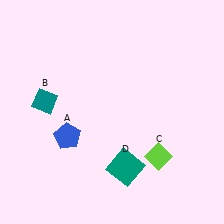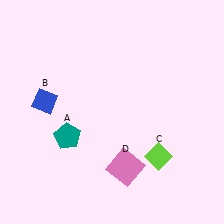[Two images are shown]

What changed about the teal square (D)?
In Image 1, D is teal. In Image 2, it changed to pink.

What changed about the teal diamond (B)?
In Image 1, B is teal. In Image 2, it changed to blue.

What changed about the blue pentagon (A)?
In Image 1, A is blue. In Image 2, it changed to teal.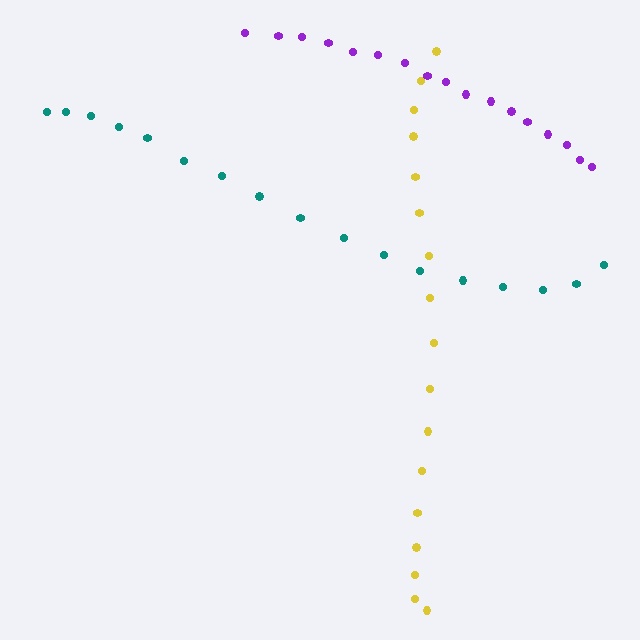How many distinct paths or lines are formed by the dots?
There are 3 distinct paths.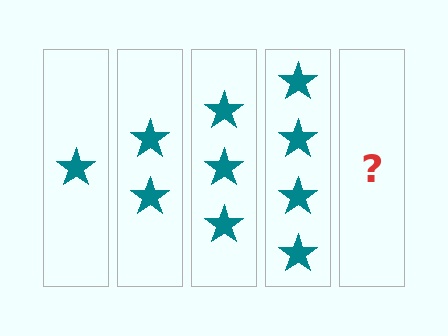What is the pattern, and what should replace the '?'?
The pattern is that each step adds one more star. The '?' should be 5 stars.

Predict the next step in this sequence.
The next step is 5 stars.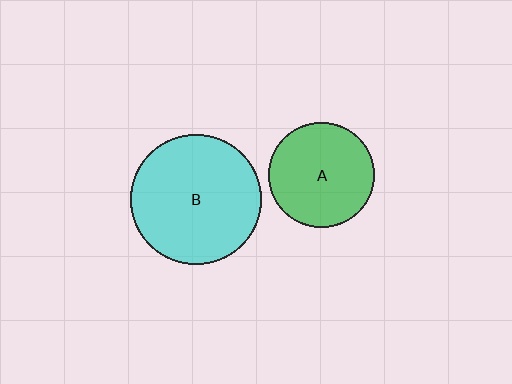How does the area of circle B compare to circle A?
Approximately 1.5 times.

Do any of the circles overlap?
No, none of the circles overlap.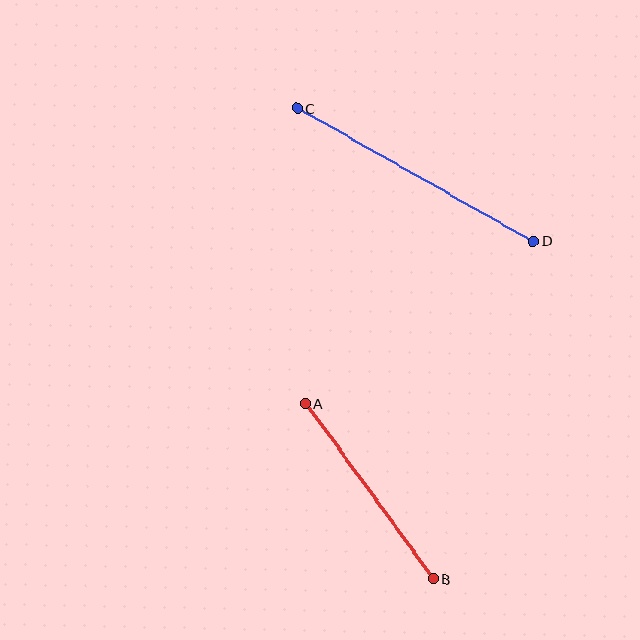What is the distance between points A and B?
The distance is approximately 217 pixels.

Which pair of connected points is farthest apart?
Points C and D are farthest apart.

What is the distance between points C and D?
The distance is approximately 271 pixels.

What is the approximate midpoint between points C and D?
The midpoint is at approximately (415, 175) pixels.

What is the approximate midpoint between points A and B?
The midpoint is at approximately (369, 491) pixels.